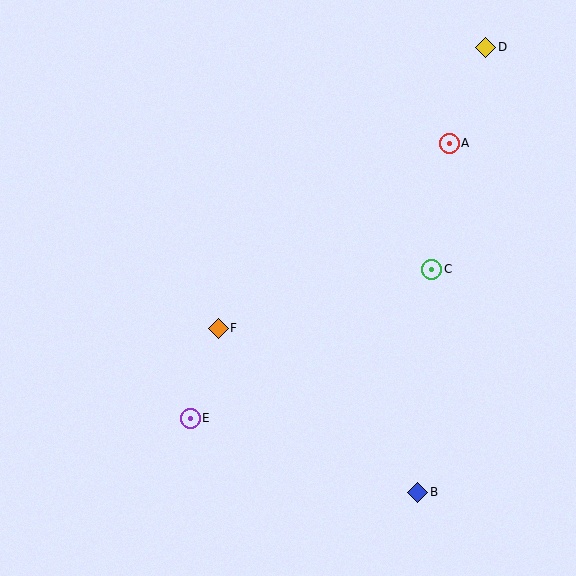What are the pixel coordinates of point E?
Point E is at (190, 418).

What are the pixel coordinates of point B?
Point B is at (418, 492).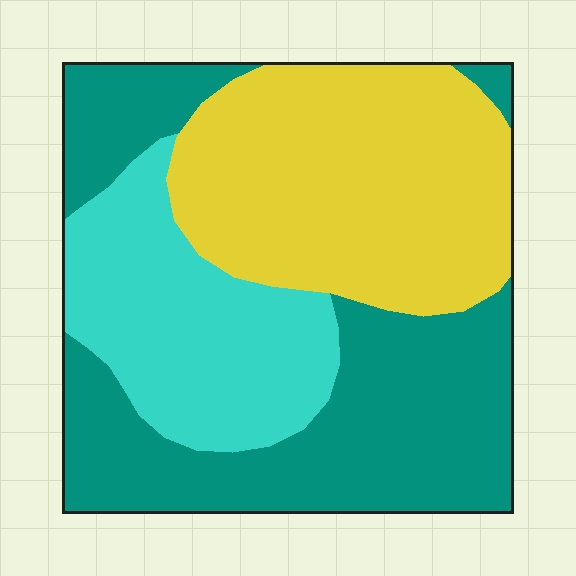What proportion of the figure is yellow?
Yellow takes up about three eighths (3/8) of the figure.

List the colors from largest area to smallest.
From largest to smallest: teal, yellow, cyan.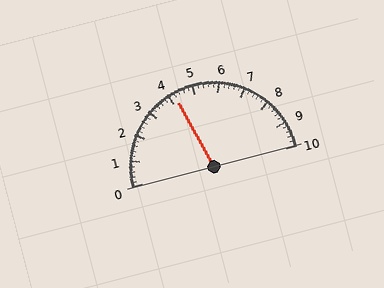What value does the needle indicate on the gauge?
The needle indicates approximately 4.2.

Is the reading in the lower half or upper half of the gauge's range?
The reading is in the lower half of the range (0 to 10).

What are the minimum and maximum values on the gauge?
The gauge ranges from 0 to 10.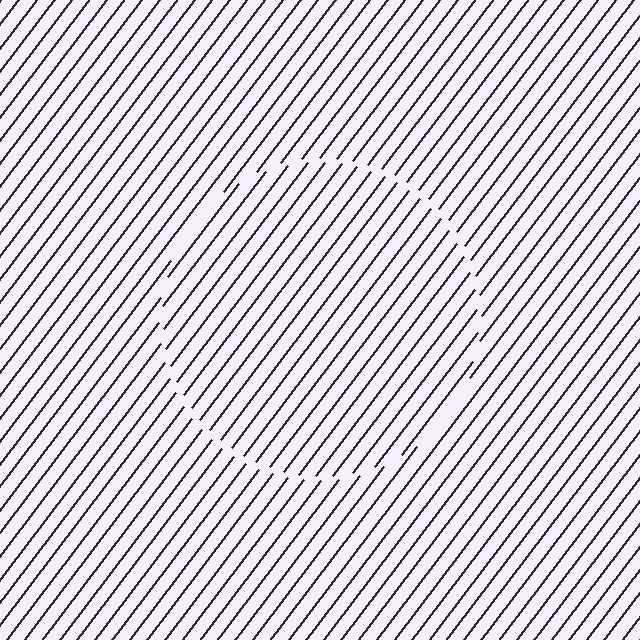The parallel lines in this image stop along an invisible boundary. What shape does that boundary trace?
An illusory circle. The interior of the shape contains the same grating, shifted by half a period — the contour is defined by the phase discontinuity where line-ends from the inner and outer gratings abut.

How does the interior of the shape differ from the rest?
The interior of the shape contains the same grating, shifted by half a period — the contour is defined by the phase discontinuity where line-ends from the inner and outer gratings abut.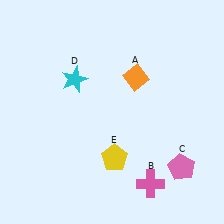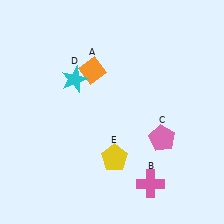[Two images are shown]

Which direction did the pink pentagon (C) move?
The pink pentagon (C) moved up.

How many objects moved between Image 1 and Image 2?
2 objects moved between the two images.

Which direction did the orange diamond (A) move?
The orange diamond (A) moved left.